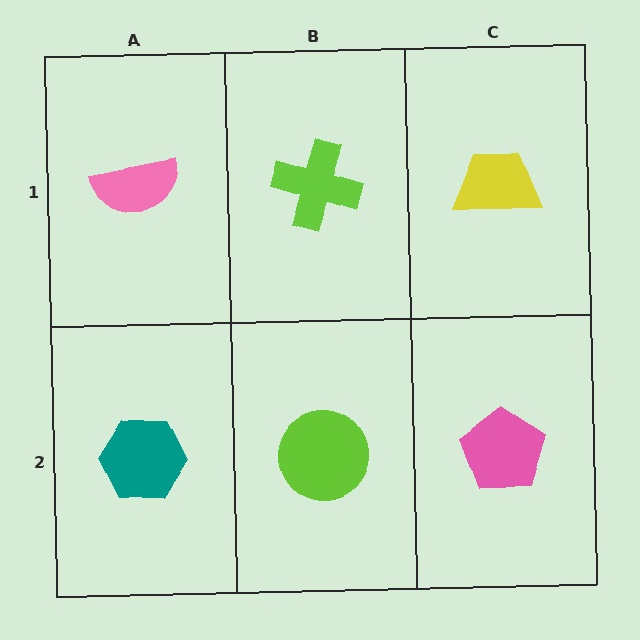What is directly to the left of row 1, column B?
A pink semicircle.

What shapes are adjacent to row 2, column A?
A pink semicircle (row 1, column A), a lime circle (row 2, column B).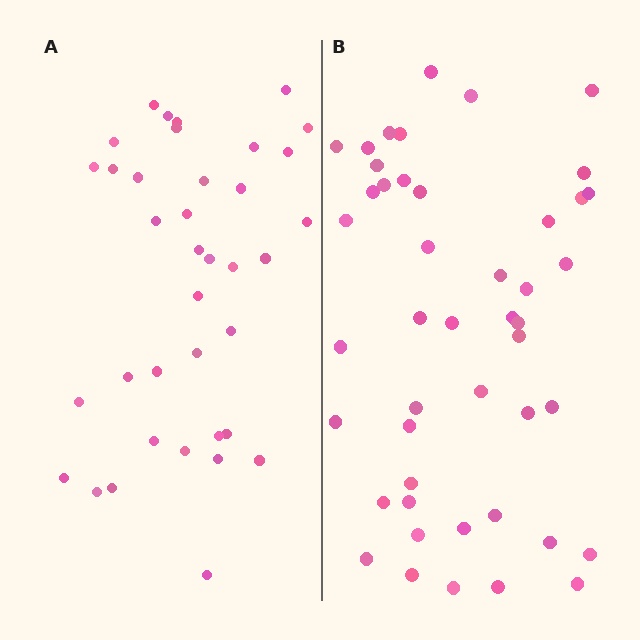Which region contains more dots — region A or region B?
Region B (the right region) has more dots.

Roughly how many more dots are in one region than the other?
Region B has roughly 8 or so more dots than region A.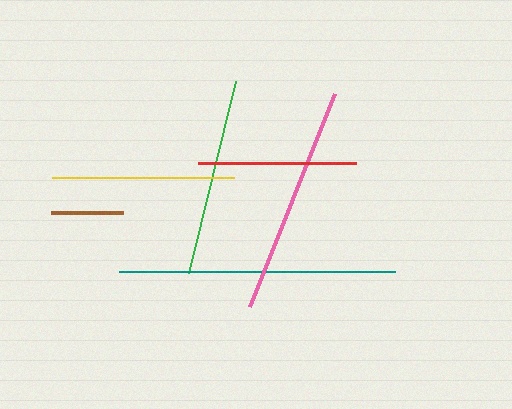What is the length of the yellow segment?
The yellow segment is approximately 182 pixels long.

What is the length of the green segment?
The green segment is approximately 197 pixels long.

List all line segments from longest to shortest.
From longest to shortest: teal, pink, green, yellow, red, brown.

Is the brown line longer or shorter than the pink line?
The pink line is longer than the brown line.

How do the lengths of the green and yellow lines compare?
The green and yellow lines are approximately the same length.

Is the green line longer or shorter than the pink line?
The pink line is longer than the green line.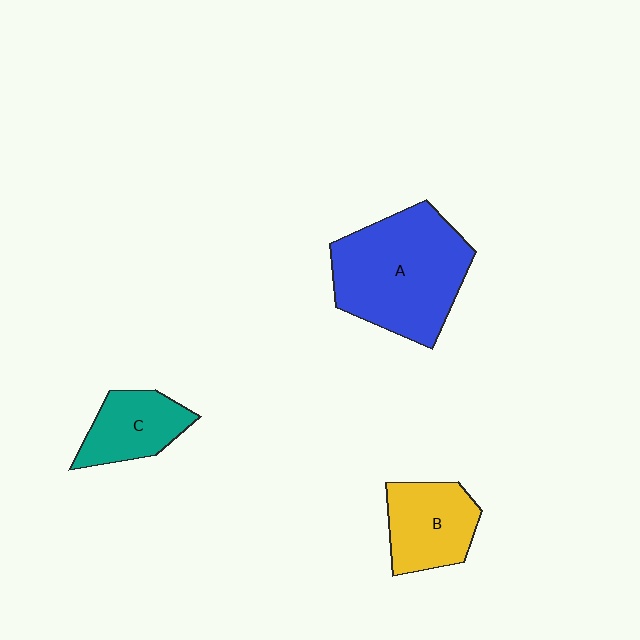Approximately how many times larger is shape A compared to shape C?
Approximately 2.2 times.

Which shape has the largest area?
Shape A (blue).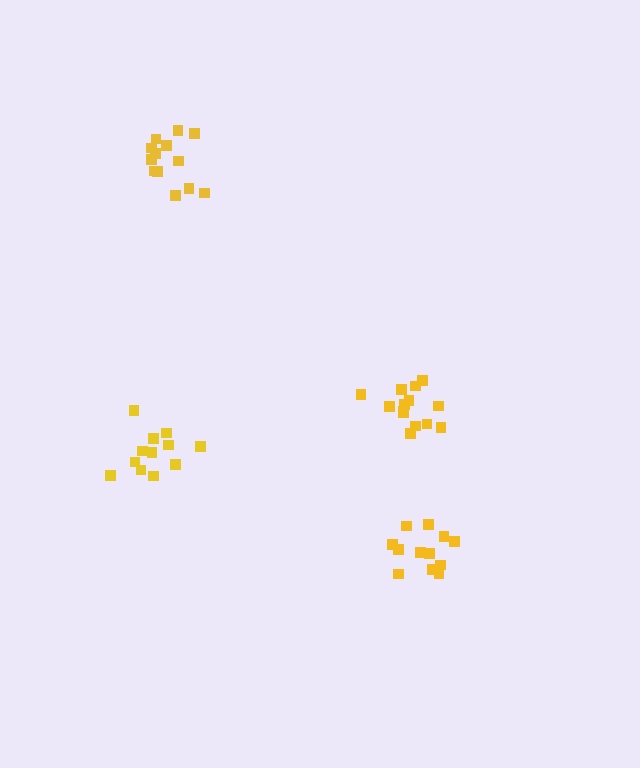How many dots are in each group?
Group 1: 12 dots, Group 2: 13 dots, Group 3: 14 dots, Group 4: 12 dots (51 total).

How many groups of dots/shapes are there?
There are 4 groups.